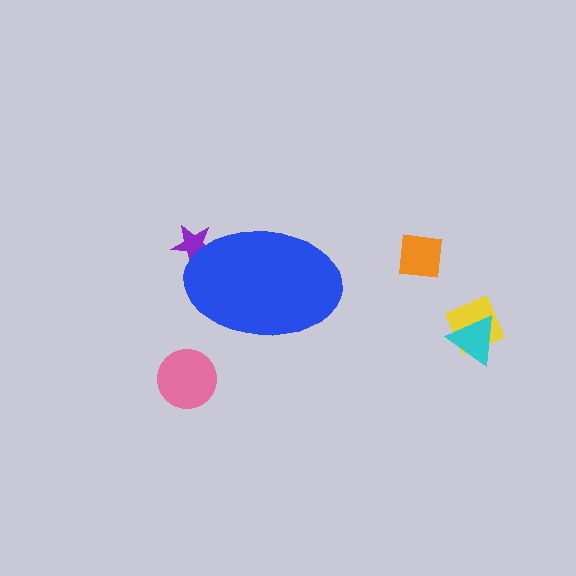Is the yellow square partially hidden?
No, the yellow square is fully visible.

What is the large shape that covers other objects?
A blue ellipse.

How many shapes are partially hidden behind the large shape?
1 shape is partially hidden.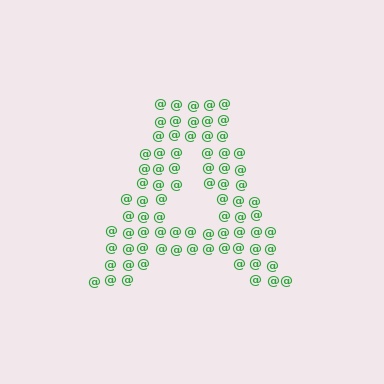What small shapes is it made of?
It is made of small at signs.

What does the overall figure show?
The overall figure shows the letter A.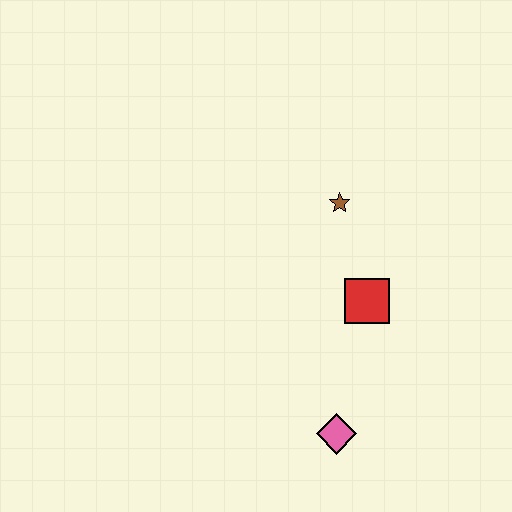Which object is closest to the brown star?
The red square is closest to the brown star.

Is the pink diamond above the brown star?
No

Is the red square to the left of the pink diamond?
No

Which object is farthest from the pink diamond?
The brown star is farthest from the pink diamond.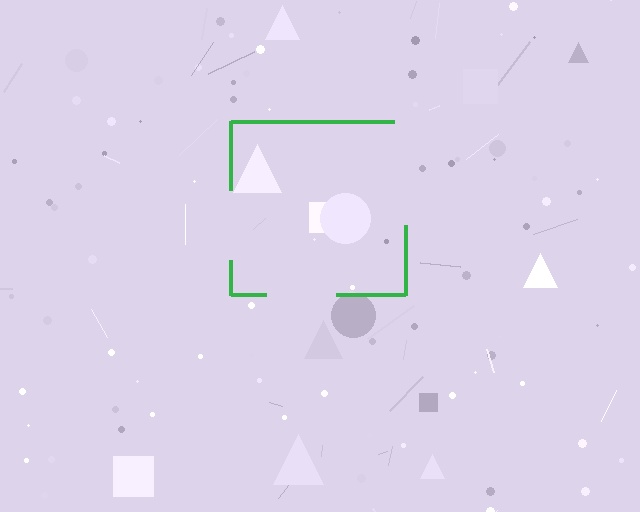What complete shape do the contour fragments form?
The contour fragments form a square.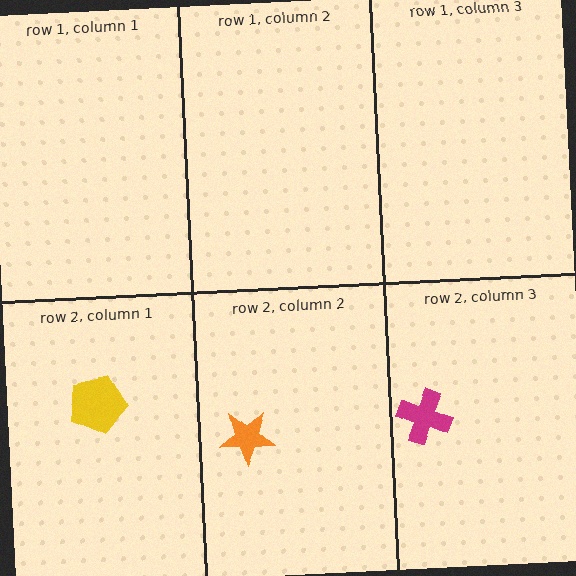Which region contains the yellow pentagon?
The row 2, column 1 region.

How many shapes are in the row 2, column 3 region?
1.